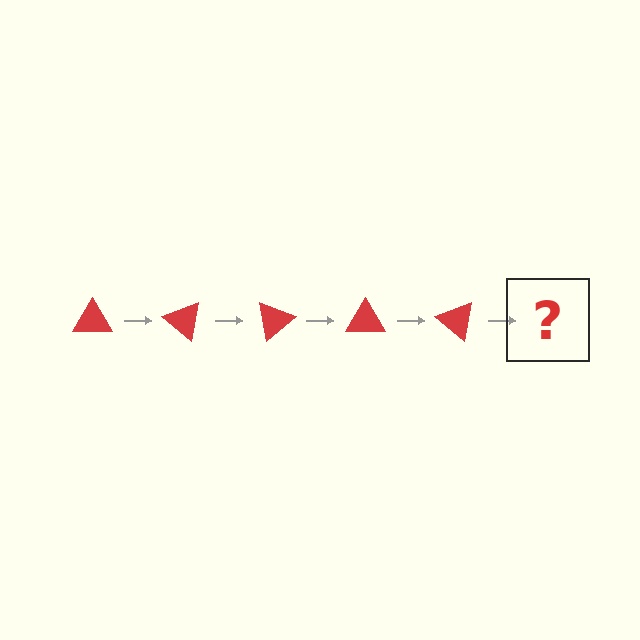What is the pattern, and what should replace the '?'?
The pattern is that the triangle rotates 40 degrees each step. The '?' should be a red triangle rotated 200 degrees.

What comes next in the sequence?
The next element should be a red triangle rotated 200 degrees.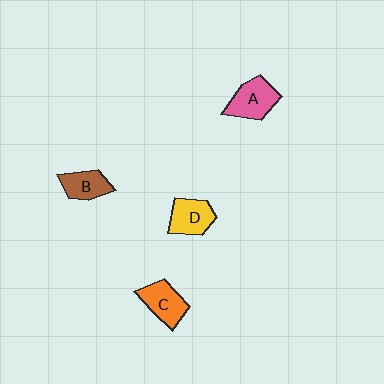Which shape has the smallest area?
Shape B (brown).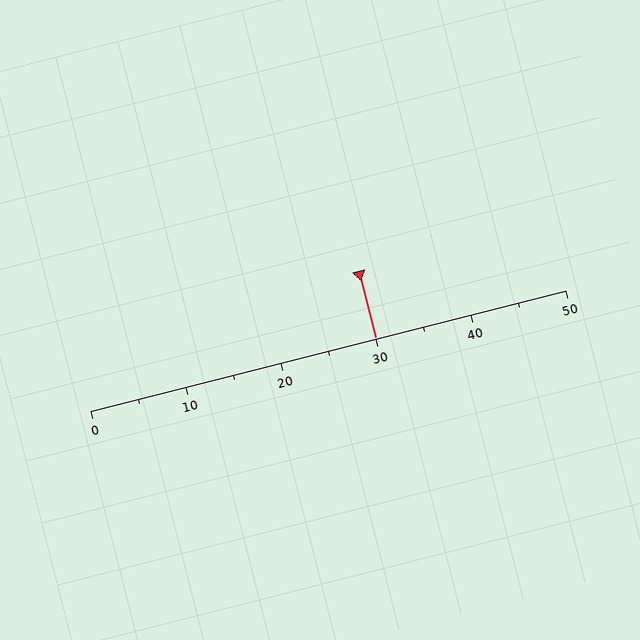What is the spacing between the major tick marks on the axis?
The major ticks are spaced 10 apart.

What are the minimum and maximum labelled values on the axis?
The axis runs from 0 to 50.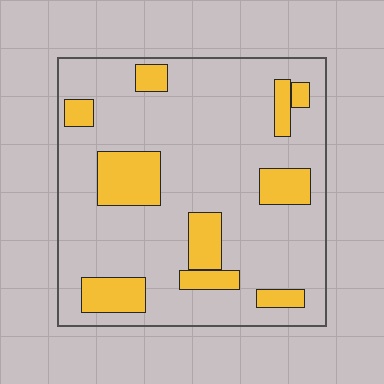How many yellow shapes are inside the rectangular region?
10.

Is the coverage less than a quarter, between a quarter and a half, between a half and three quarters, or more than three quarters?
Less than a quarter.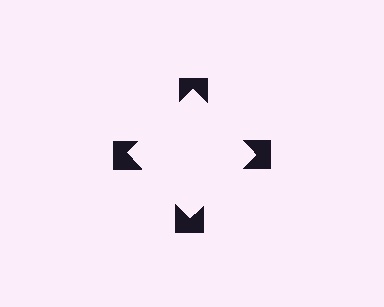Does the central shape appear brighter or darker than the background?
It typically appears slightly brighter than the background, even though no actual brightness change is drawn.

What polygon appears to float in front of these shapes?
An illusory square — its edges are inferred from the aligned wedge cuts in the notched squares, not physically drawn.